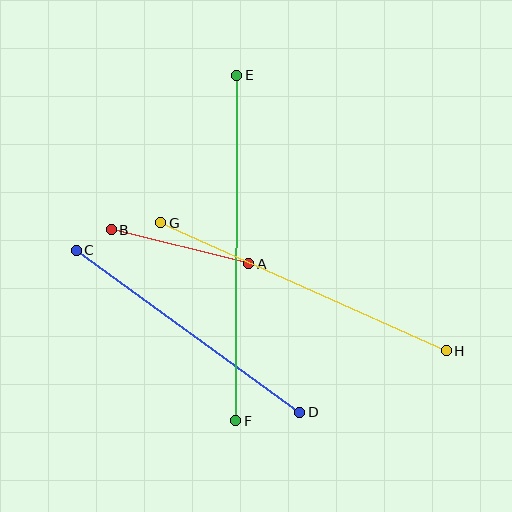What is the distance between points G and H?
The distance is approximately 313 pixels.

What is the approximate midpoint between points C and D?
The midpoint is at approximately (188, 331) pixels.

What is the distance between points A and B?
The distance is approximately 142 pixels.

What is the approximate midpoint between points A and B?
The midpoint is at approximately (180, 247) pixels.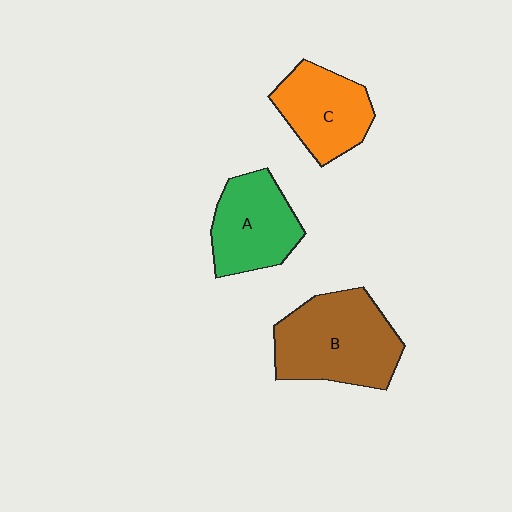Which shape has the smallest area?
Shape C (orange).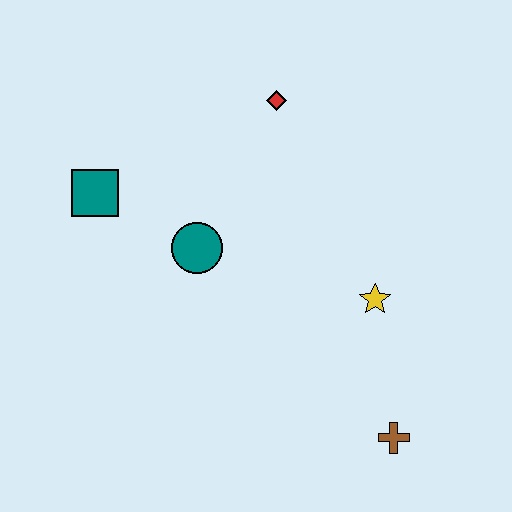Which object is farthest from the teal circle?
The brown cross is farthest from the teal circle.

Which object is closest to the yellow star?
The brown cross is closest to the yellow star.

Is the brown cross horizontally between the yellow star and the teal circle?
No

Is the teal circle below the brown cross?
No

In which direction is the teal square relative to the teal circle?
The teal square is to the left of the teal circle.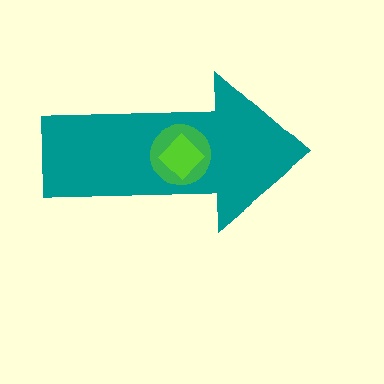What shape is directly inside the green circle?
The lime diamond.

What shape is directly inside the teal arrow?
The green circle.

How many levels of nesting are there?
3.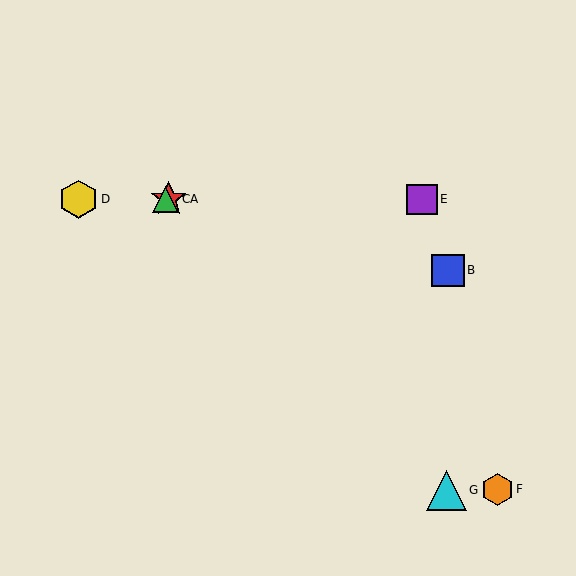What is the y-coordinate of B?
Object B is at y≈270.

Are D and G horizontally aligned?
No, D is at y≈199 and G is at y≈490.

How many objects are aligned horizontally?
4 objects (A, C, D, E) are aligned horizontally.